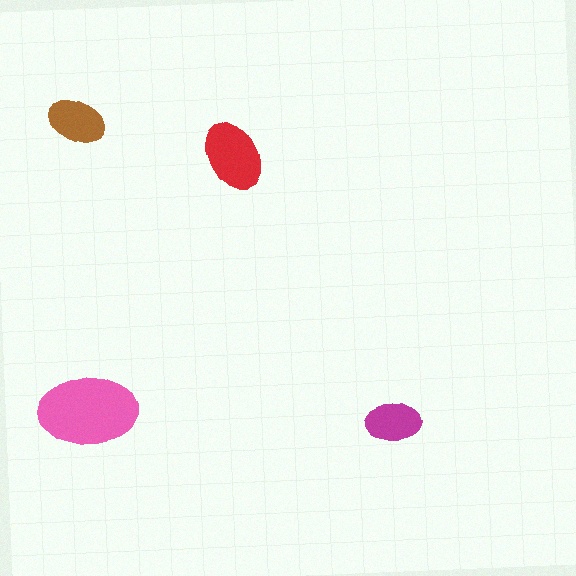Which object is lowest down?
The magenta ellipse is bottommost.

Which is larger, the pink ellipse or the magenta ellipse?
The pink one.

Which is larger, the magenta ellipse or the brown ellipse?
The brown one.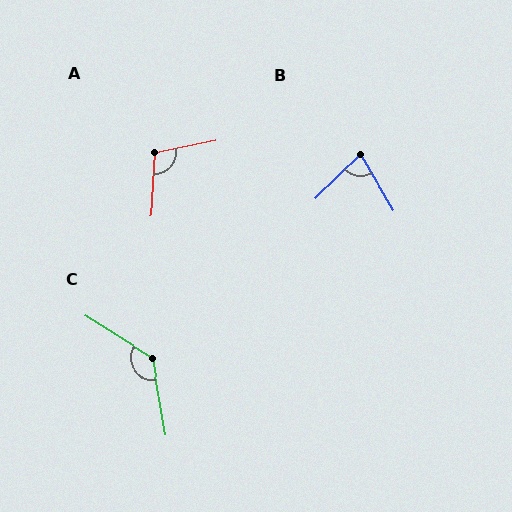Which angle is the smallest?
B, at approximately 76 degrees.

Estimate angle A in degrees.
Approximately 104 degrees.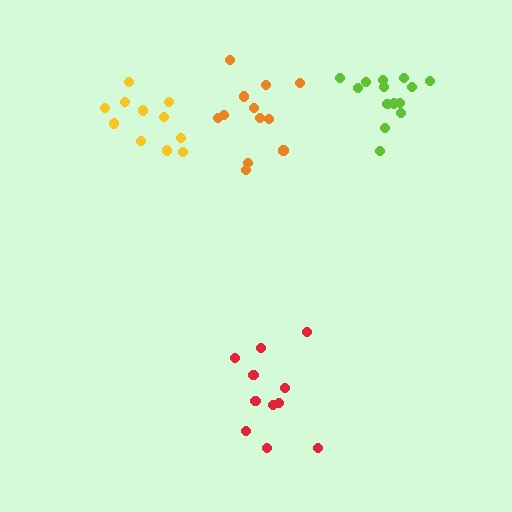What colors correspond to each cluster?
The clusters are colored: lime, red, yellow, orange.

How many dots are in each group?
Group 1: 14 dots, Group 2: 11 dots, Group 3: 12 dots, Group 4: 12 dots (49 total).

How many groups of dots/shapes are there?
There are 4 groups.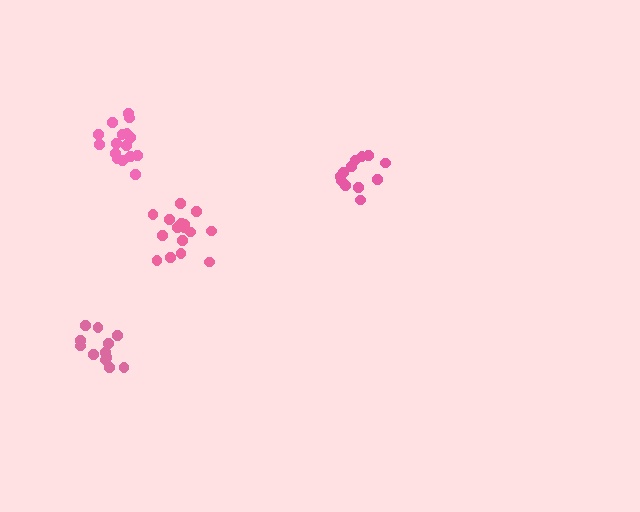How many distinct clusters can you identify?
There are 4 distinct clusters.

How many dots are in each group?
Group 1: 16 dots, Group 2: 16 dots, Group 3: 12 dots, Group 4: 12 dots (56 total).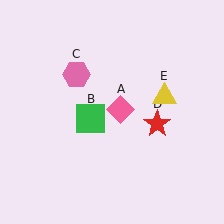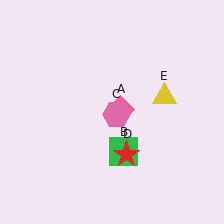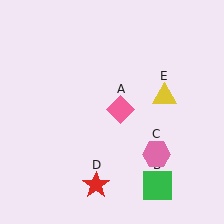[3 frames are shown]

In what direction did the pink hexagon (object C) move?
The pink hexagon (object C) moved down and to the right.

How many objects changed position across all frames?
3 objects changed position: green square (object B), pink hexagon (object C), red star (object D).